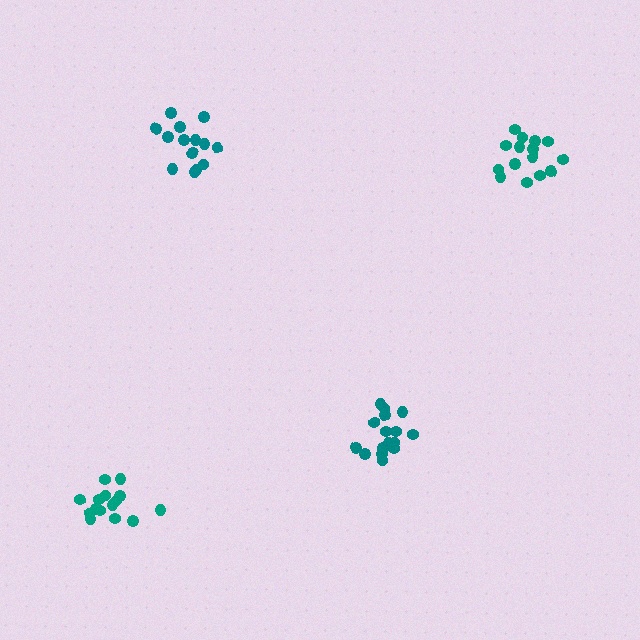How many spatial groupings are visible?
There are 4 spatial groupings.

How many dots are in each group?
Group 1: 16 dots, Group 2: 15 dots, Group 3: 15 dots, Group 4: 14 dots (60 total).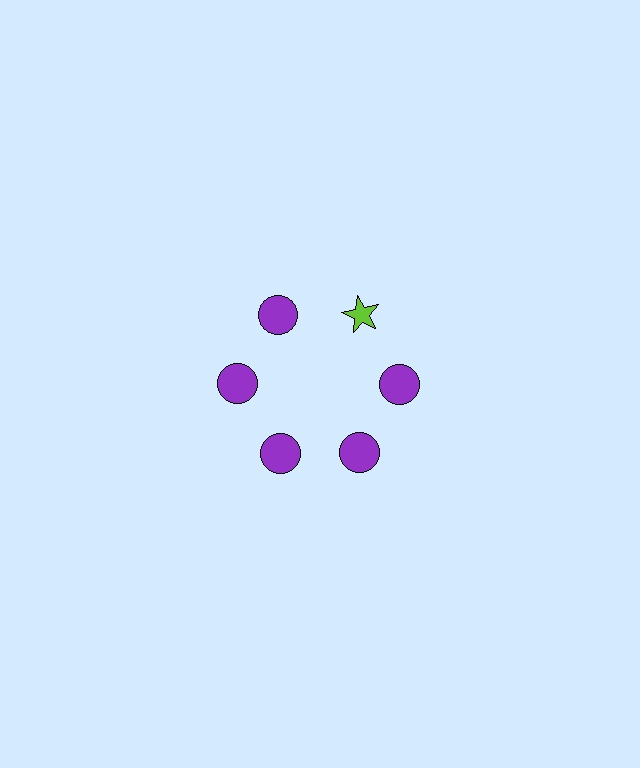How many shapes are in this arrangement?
There are 6 shapes arranged in a ring pattern.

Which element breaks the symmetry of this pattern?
The lime star at roughly the 1 o'clock position breaks the symmetry. All other shapes are purple circles.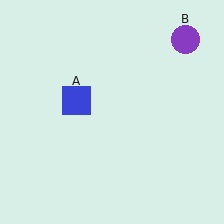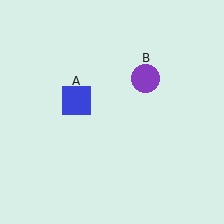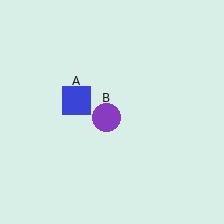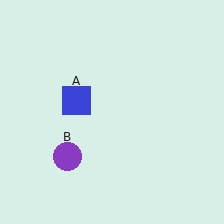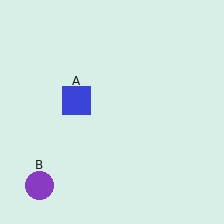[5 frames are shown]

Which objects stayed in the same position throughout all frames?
Blue square (object A) remained stationary.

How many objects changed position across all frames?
1 object changed position: purple circle (object B).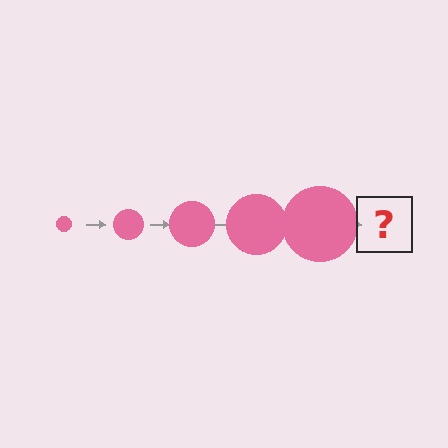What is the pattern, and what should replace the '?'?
The pattern is that the circle gets progressively larger each step. The '?' should be a pink circle, larger than the previous one.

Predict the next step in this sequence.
The next step is a pink circle, larger than the previous one.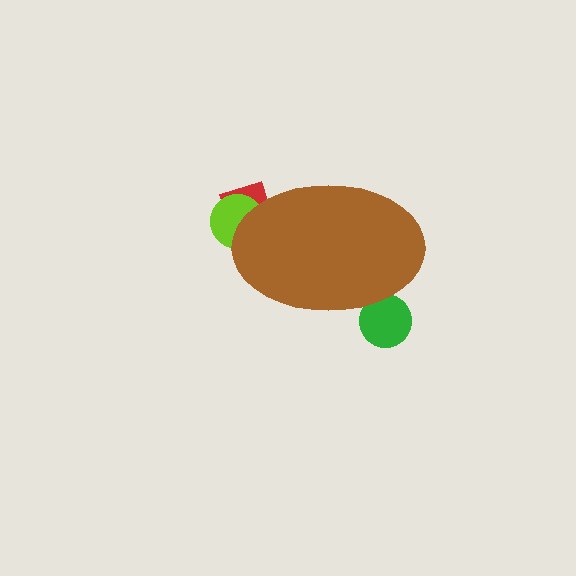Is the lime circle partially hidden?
Yes, the lime circle is partially hidden behind the brown ellipse.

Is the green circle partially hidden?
Yes, the green circle is partially hidden behind the brown ellipse.